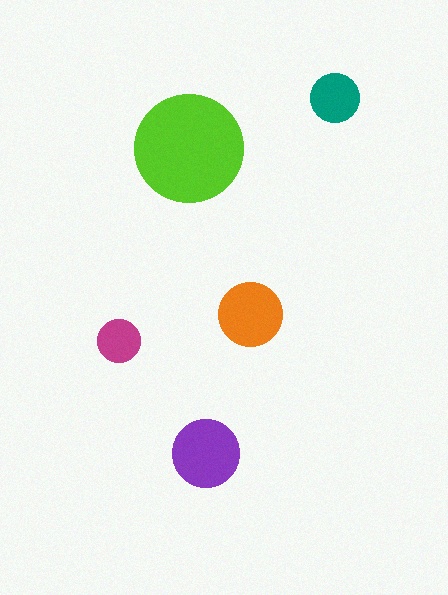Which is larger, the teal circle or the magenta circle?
The teal one.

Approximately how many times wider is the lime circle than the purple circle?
About 1.5 times wider.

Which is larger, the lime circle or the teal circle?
The lime one.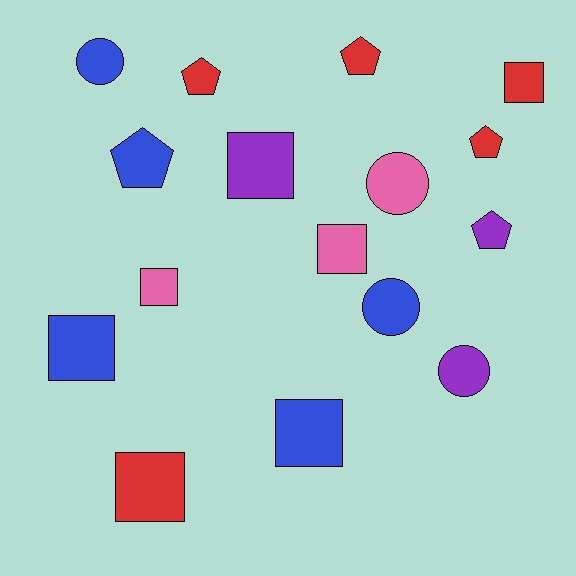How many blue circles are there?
There are 2 blue circles.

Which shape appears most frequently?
Square, with 7 objects.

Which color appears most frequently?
Red, with 5 objects.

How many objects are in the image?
There are 16 objects.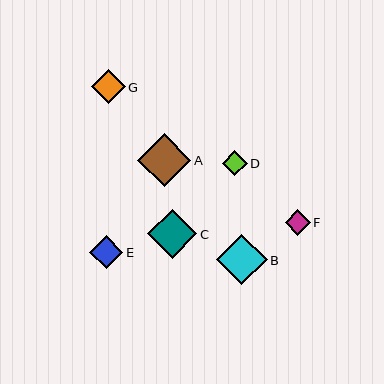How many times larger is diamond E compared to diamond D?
Diamond E is approximately 1.3 times the size of diamond D.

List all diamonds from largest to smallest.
From largest to smallest: A, B, C, G, E, F, D.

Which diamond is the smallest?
Diamond D is the smallest with a size of approximately 25 pixels.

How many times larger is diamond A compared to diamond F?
Diamond A is approximately 2.1 times the size of diamond F.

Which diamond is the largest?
Diamond A is the largest with a size of approximately 53 pixels.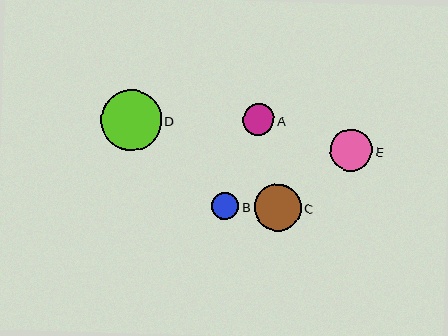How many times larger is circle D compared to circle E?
Circle D is approximately 1.4 times the size of circle E.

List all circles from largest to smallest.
From largest to smallest: D, C, E, A, B.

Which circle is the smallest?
Circle B is the smallest with a size of approximately 27 pixels.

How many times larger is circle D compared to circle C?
Circle D is approximately 1.3 times the size of circle C.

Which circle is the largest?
Circle D is the largest with a size of approximately 61 pixels.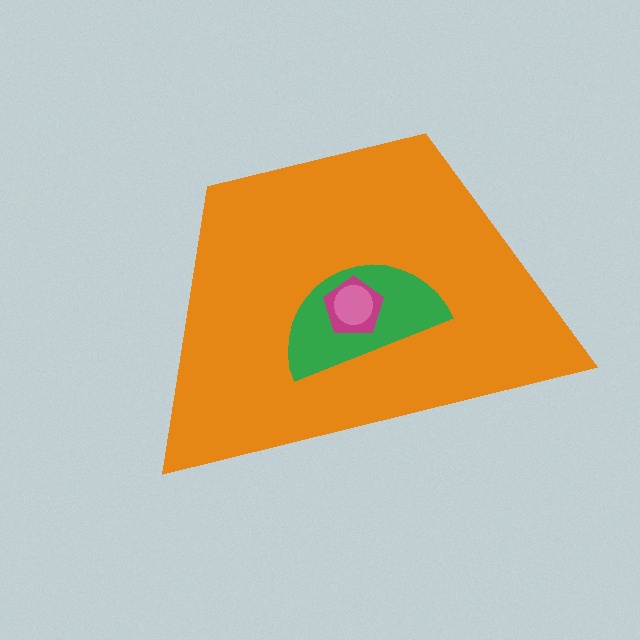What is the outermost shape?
The orange trapezoid.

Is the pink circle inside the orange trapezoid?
Yes.